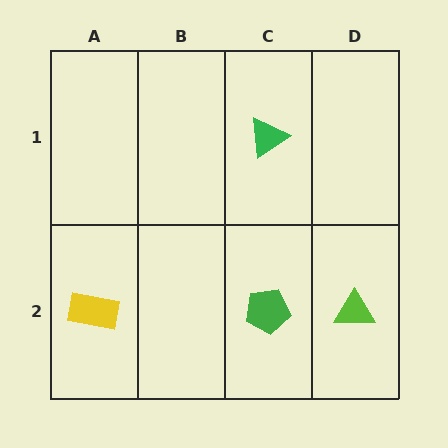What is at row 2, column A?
A yellow rectangle.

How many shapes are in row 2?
3 shapes.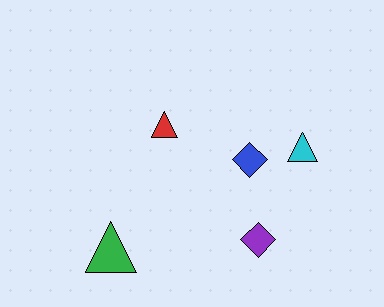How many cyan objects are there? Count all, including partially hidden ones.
There is 1 cyan object.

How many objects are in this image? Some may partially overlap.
There are 5 objects.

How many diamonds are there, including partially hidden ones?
There are 2 diamonds.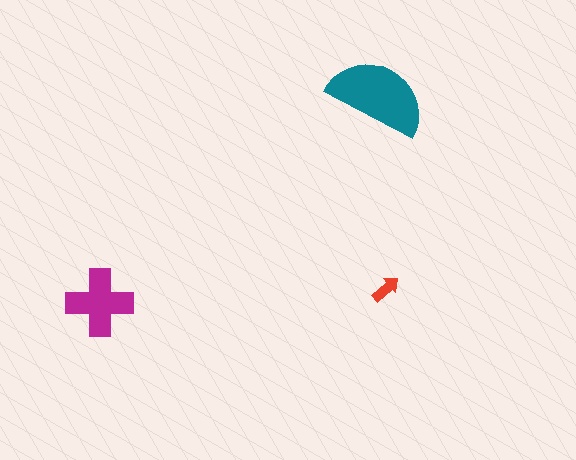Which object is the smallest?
The red arrow.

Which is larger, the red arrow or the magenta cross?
The magenta cross.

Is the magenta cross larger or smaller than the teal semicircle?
Smaller.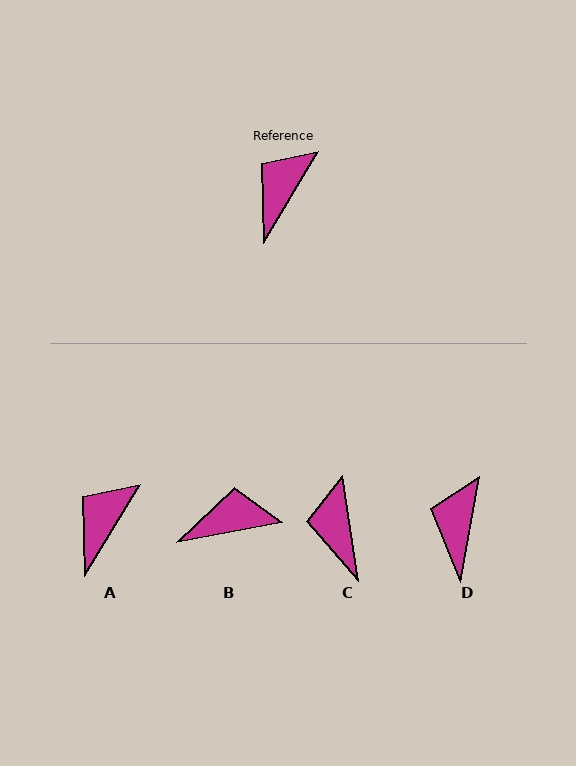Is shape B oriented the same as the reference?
No, it is off by about 48 degrees.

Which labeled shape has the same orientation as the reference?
A.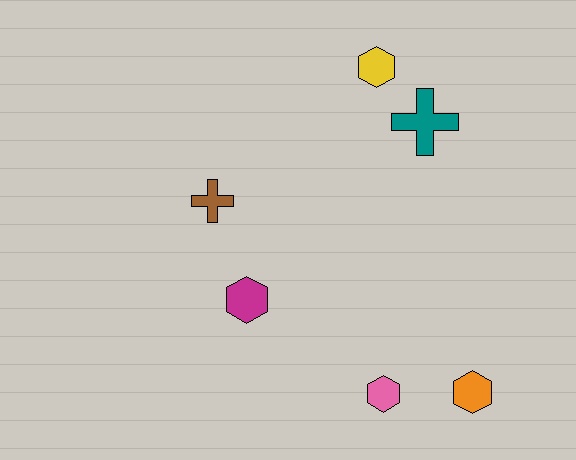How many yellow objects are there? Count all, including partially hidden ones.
There is 1 yellow object.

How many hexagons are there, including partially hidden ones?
There are 4 hexagons.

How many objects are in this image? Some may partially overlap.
There are 6 objects.